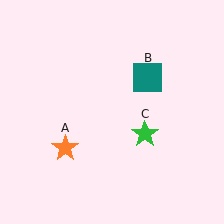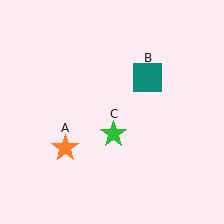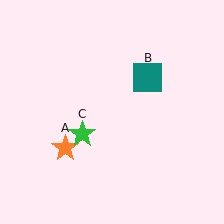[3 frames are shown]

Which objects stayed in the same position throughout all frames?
Orange star (object A) and teal square (object B) remained stationary.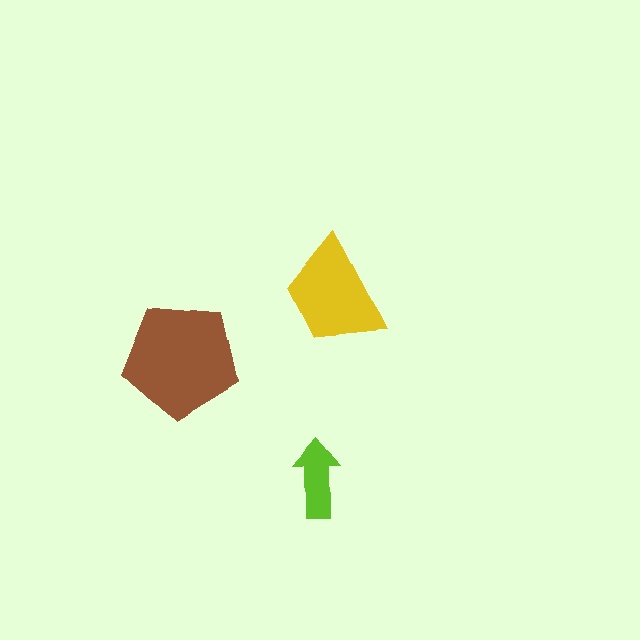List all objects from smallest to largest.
The lime arrow, the yellow trapezoid, the brown pentagon.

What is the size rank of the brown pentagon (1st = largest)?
1st.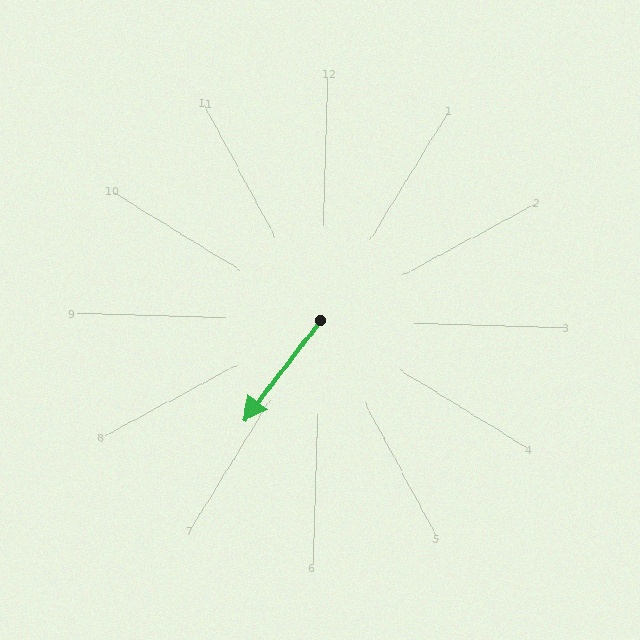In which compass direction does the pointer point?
Southwest.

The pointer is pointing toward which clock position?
Roughly 7 o'clock.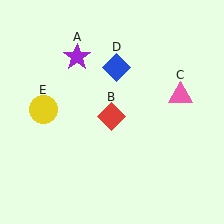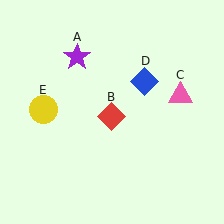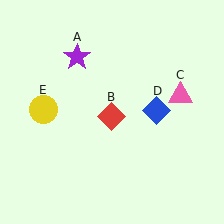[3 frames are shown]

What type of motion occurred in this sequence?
The blue diamond (object D) rotated clockwise around the center of the scene.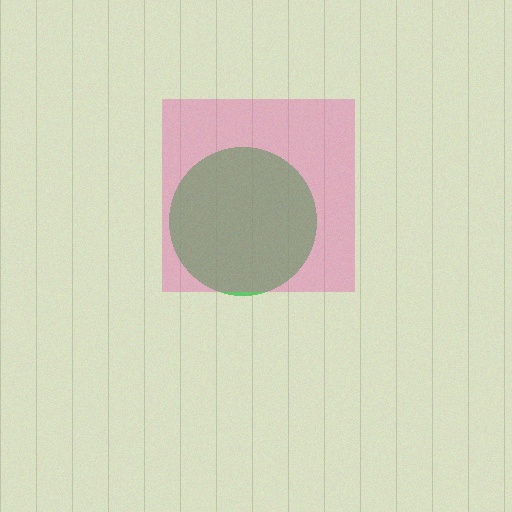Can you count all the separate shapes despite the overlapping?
Yes, there are 2 separate shapes.